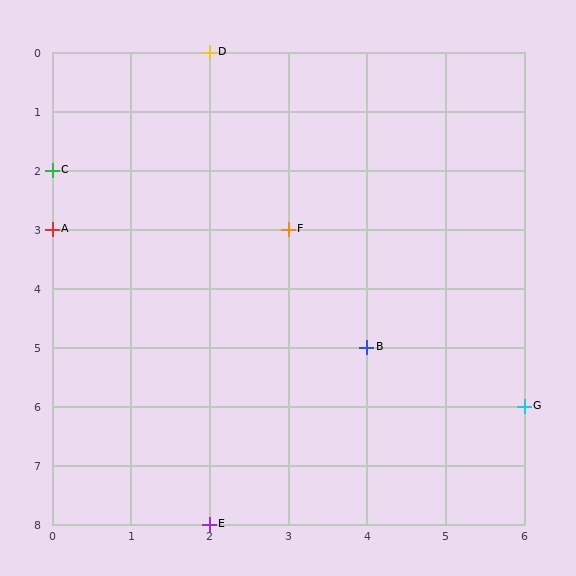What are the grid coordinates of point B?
Point B is at grid coordinates (4, 5).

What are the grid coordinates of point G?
Point G is at grid coordinates (6, 6).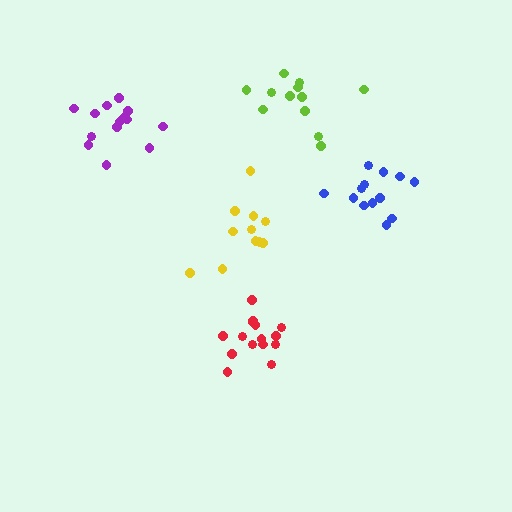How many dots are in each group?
Group 1: 14 dots, Group 2: 15 dots, Group 3: 11 dots, Group 4: 13 dots, Group 5: 12 dots (65 total).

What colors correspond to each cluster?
The clusters are colored: purple, red, yellow, blue, lime.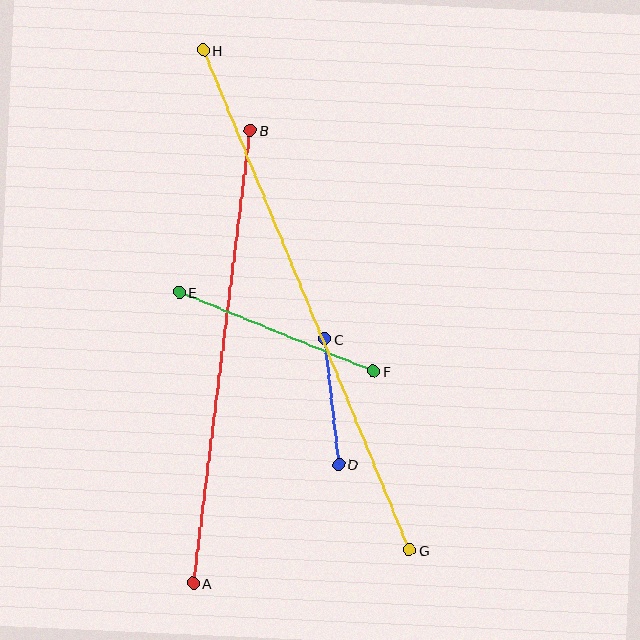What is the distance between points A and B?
The distance is approximately 456 pixels.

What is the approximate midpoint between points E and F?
The midpoint is at approximately (276, 332) pixels.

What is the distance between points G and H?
The distance is approximately 541 pixels.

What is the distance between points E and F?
The distance is approximately 209 pixels.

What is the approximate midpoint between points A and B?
The midpoint is at approximately (222, 357) pixels.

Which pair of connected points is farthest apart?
Points G and H are farthest apart.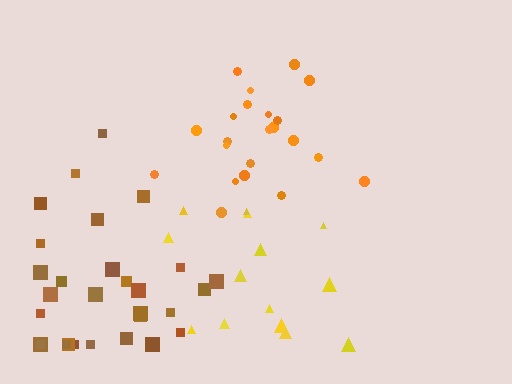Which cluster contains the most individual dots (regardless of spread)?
Brown (29).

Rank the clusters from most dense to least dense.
brown, orange, yellow.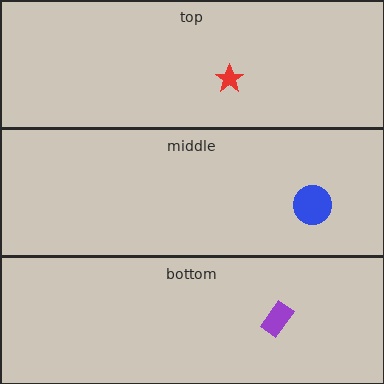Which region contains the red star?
The top region.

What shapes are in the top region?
The red star.